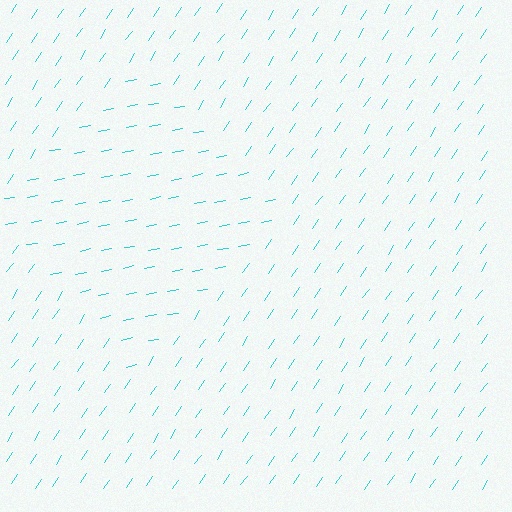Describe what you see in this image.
The image is filled with small cyan line segments. A diamond region in the image has lines oriented differently from the surrounding lines, creating a visible texture boundary.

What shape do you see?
I see a diamond.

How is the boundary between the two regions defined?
The boundary is defined purely by a change in line orientation (approximately 45 degrees difference). All lines are the same color and thickness.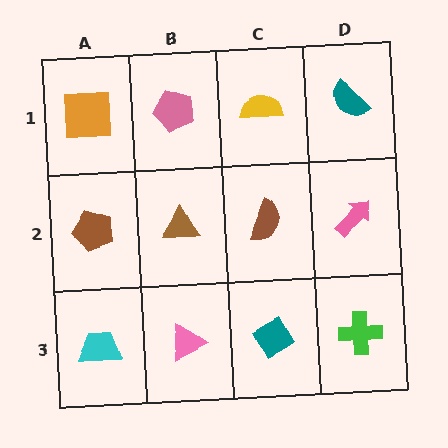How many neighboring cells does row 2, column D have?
3.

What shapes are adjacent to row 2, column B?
A pink pentagon (row 1, column B), a pink triangle (row 3, column B), a brown pentagon (row 2, column A), a brown semicircle (row 2, column C).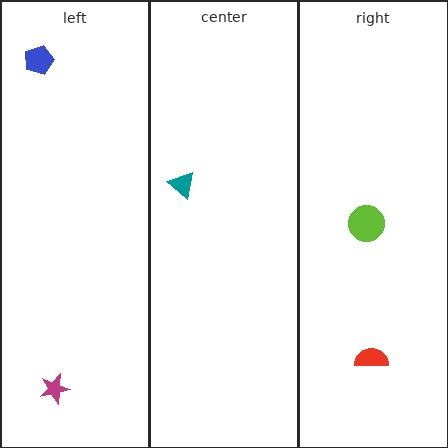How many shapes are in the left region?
2.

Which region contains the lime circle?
The right region.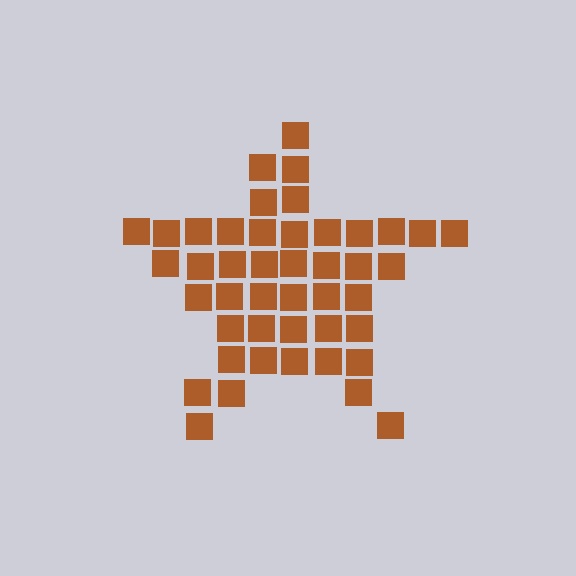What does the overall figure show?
The overall figure shows a star.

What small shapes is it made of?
It is made of small squares.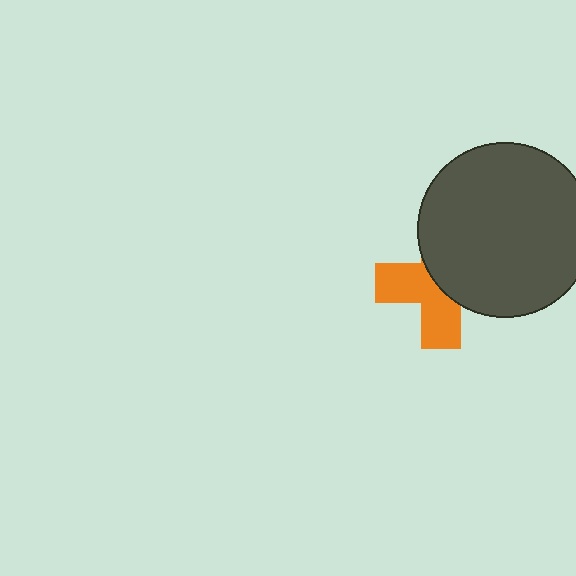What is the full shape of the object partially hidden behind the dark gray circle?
The partially hidden object is an orange cross.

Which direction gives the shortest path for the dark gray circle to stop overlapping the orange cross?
Moving toward the upper-right gives the shortest separation.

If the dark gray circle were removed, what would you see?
You would see the complete orange cross.